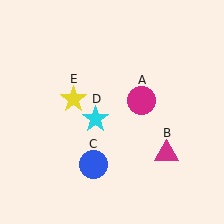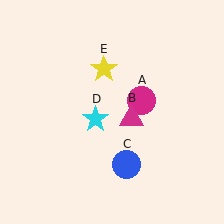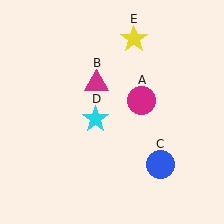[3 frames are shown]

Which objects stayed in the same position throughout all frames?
Magenta circle (object A) and cyan star (object D) remained stationary.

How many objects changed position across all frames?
3 objects changed position: magenta triangle (object B), blue circle (object C), yellow star (object E).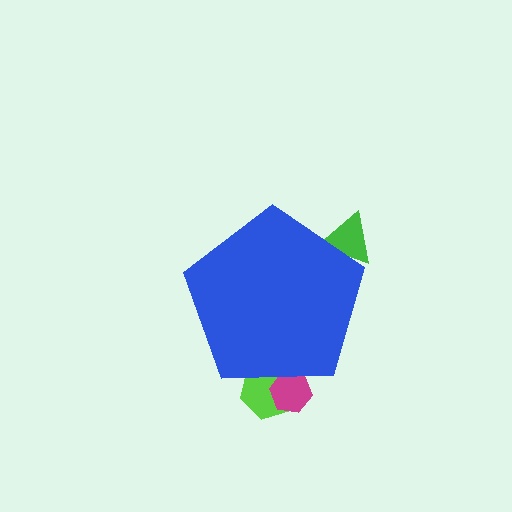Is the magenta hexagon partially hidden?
Yes, the magenta hexagon is partially hidden behind the blue pentagon.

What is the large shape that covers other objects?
A blue pentagon.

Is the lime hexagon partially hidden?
Yes, the lime hexagon is partially hidden behind the blue pentagon.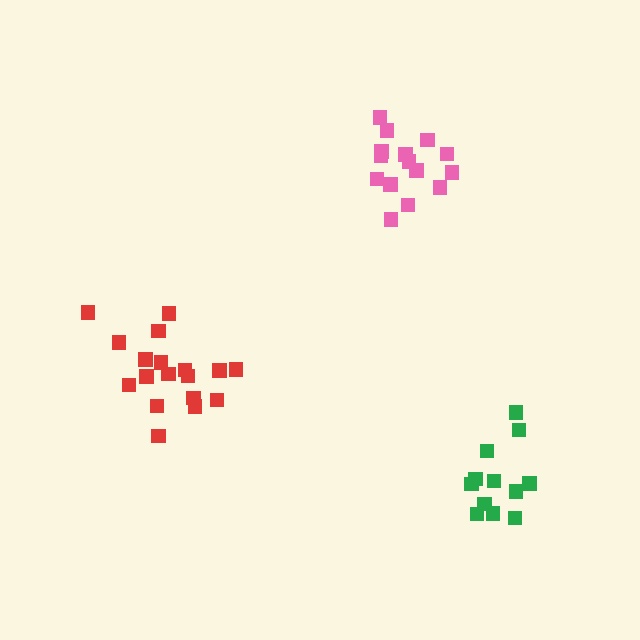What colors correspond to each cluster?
The clusters are colored: green, pink, red.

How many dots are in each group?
Group 1: 12 dots, Group 2: 15 dots, Group 3: 18 dots (45 total).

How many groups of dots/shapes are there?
There are 3 groups.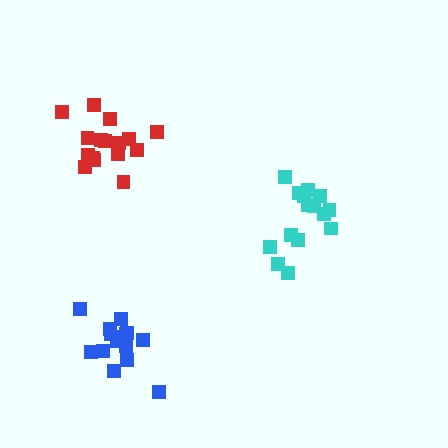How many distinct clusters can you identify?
There are 3 distinct clusters.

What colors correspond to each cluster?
The clusters are colored: red, cyan, blue.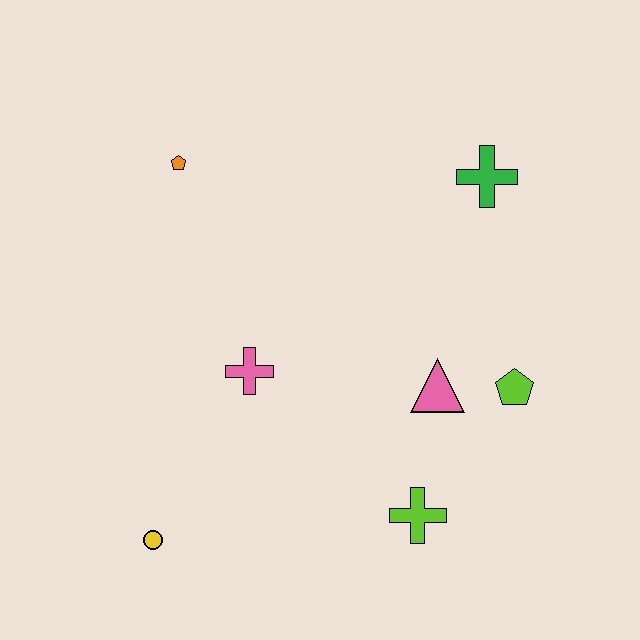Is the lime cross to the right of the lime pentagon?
No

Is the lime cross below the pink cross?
Yes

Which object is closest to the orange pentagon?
The pink cross is closest to the orange pentagon.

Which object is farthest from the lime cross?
The orange pentagon is farthest from the lime cross.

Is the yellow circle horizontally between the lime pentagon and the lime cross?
No